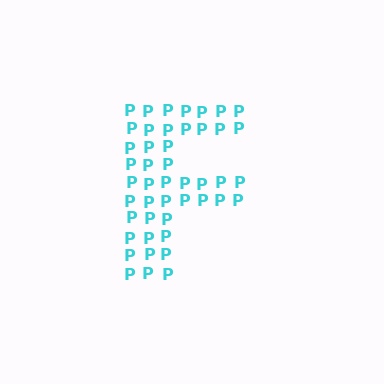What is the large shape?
The large shape is the letter F.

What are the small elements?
The small elements are letter P's.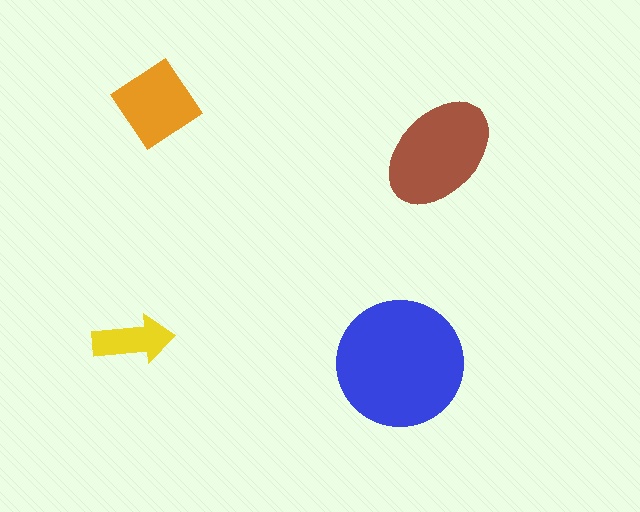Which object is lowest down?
The blue circle is bottommost.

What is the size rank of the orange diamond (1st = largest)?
3rd.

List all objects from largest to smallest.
The blue circle, the brown ellipse, the orange diamond, the yellow arrow.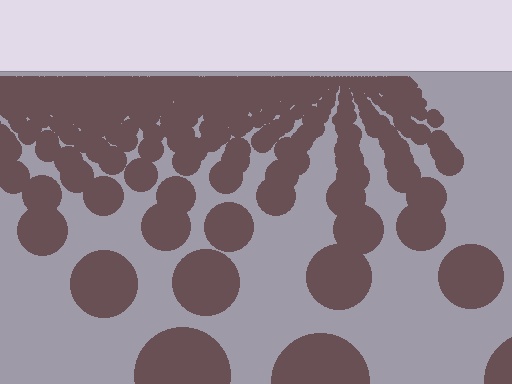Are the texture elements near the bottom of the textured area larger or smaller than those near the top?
Larger. Near the bottom, elements are closer to the viewer and appear at a bigger on-screen size.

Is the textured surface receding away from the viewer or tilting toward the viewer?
The surface is receding away from the viewer. Texture elements get smaller and denser toward the top.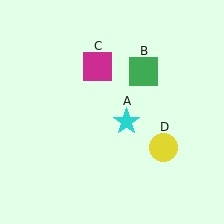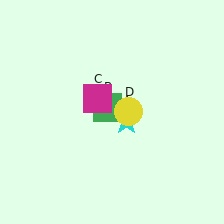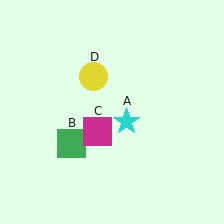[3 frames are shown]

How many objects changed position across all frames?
3 objects changed position: green square (object B), magenta square (object C), yellow circle (object D).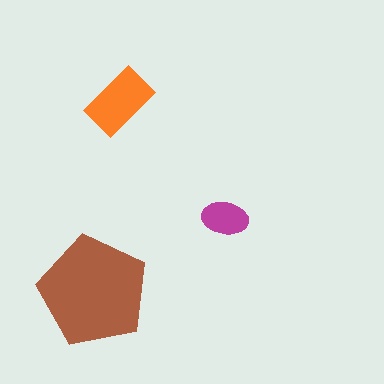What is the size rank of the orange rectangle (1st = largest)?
2nd.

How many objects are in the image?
There are 3 objects in the image.